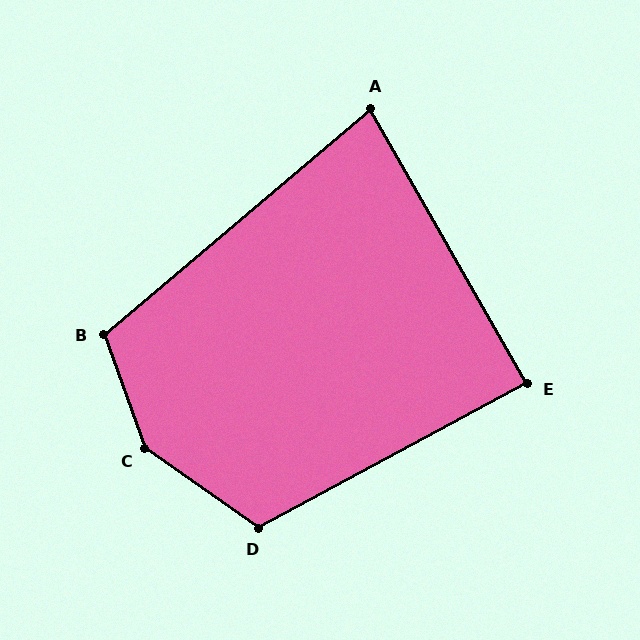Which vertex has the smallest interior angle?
A, at approximately 80 degrees.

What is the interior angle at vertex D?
Approximately 117 degrees (obtuse).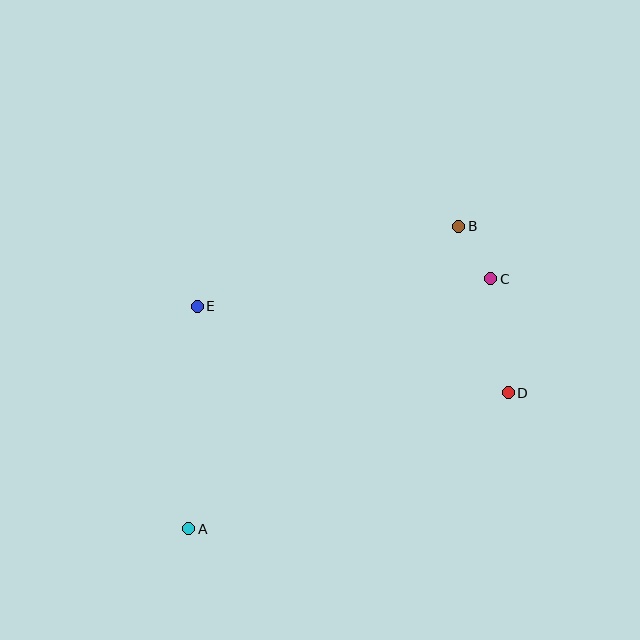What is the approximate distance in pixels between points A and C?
The distance between A and C is approximately 392 pixels.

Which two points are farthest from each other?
Points A and B are farthest from each other.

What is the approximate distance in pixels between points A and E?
The distance between A and E is approximately 223 pixels.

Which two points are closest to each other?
Points B and C are closest to each other.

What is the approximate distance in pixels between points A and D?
The distance between A and D is approximately 347 pixels.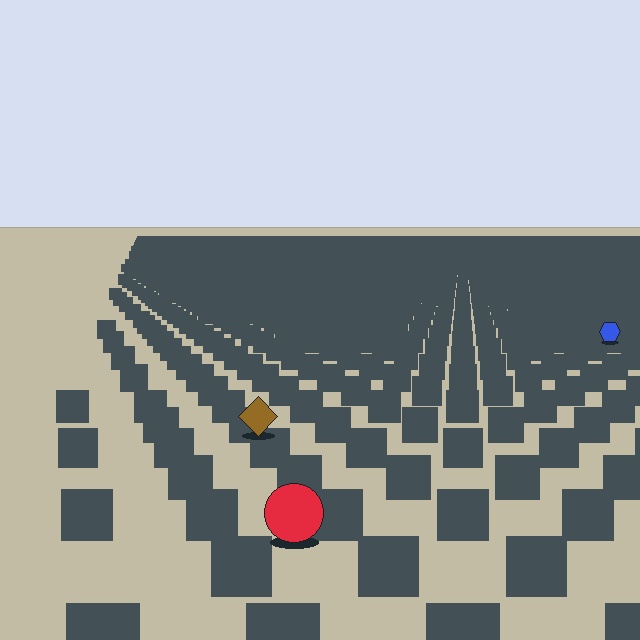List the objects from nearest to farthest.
From nearest to farthest: the red circle, the brown diamond, the blue hexagon.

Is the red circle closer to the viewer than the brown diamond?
Yes. The red circle is closer — you can tell from the texture gradient: the ground texture is coarser near it.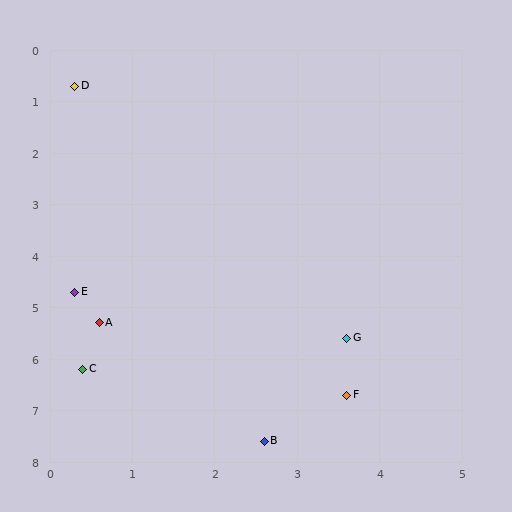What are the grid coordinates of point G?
Point G is at approximately (3.6, 5.6).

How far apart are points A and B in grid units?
Points A and B are about 3.0 grid units apart.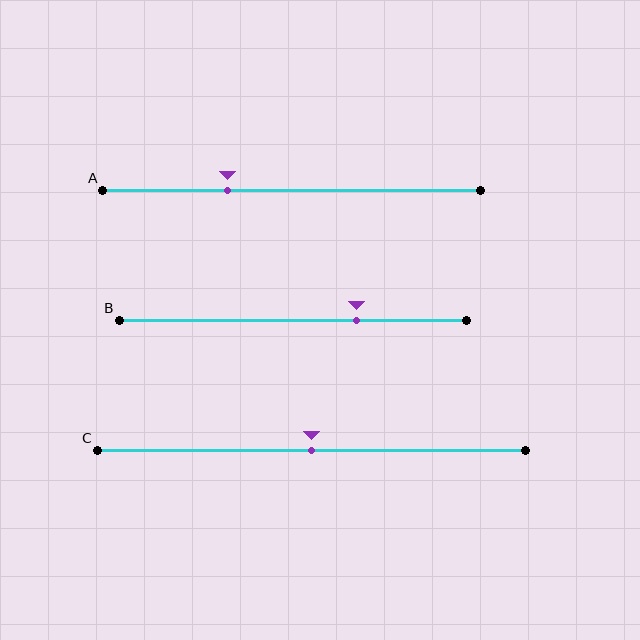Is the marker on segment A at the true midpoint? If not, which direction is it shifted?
No, the marker on segment A is shifted to the left by about 17% of the segment length.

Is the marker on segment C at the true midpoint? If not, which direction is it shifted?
Yes, the marker on segment C is at the true midpoint.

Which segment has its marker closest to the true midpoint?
Segment C has its marker closest to the true midpoint.